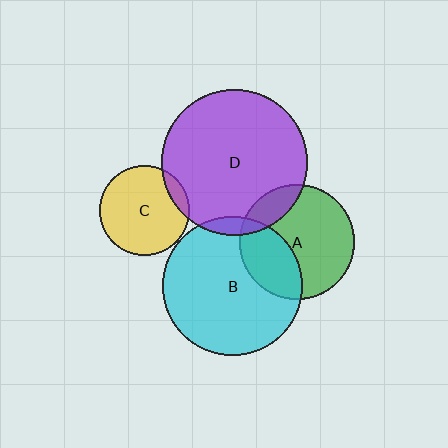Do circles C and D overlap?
Yes.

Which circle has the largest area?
Circle D (purple).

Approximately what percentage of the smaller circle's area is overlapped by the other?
Approximately 10%.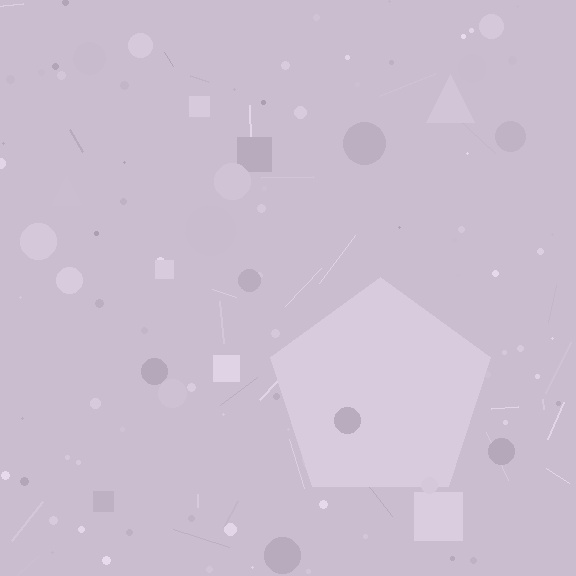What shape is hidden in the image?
A pentagon is hidden in the image.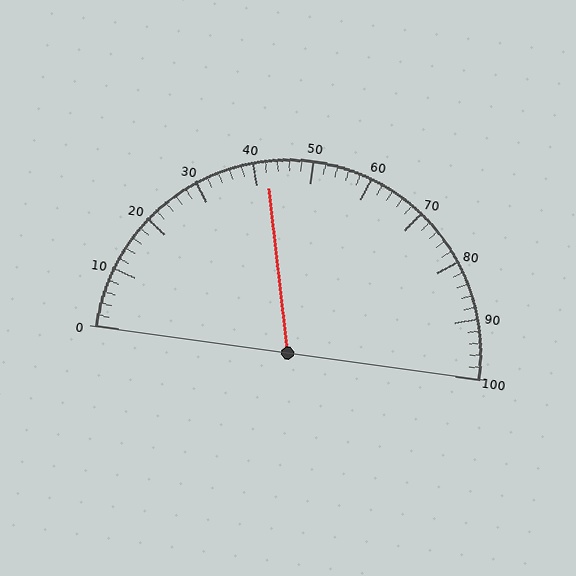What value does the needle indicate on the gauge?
The needle indicates approximately 42.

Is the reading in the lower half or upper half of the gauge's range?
The reading is in the lower half of the range (0 to 100).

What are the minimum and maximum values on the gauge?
The gauge ranges from 0 to 100.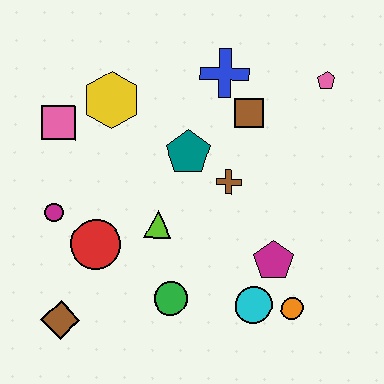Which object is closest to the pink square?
The yellow hexagon is closest to the pink square.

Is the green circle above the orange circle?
Yes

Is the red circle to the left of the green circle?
Yes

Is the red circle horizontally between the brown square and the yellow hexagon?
No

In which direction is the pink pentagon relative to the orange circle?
The pink pentagon is above the orange circle.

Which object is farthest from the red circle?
The pink pentagon is farthest from the red circle.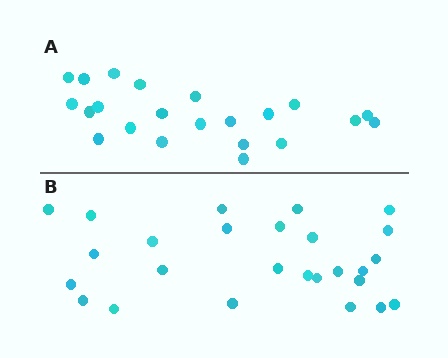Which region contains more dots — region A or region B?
Region B (the bottom region) has more dots.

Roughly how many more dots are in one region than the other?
Region B has about 4 more dots than region A.